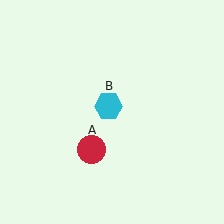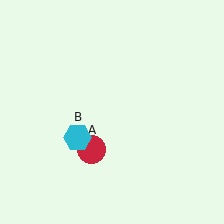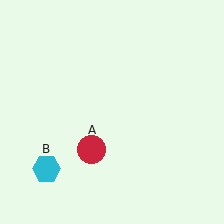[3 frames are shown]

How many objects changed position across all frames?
1 object changed position: cyan hexagon (object B).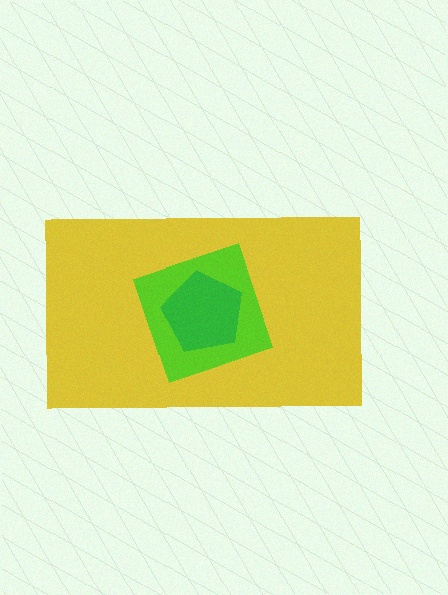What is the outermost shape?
The yellow rectangle.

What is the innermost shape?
The green pentagon.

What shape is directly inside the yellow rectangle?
The lime diamond.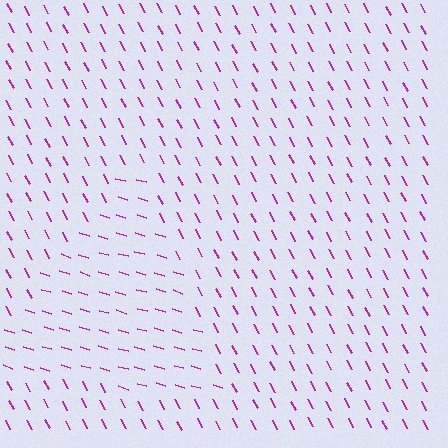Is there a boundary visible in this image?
Yes, there is a texture boundary formed by a change in line orientation.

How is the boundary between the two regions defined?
The boundary is defined purely by a change in line orientation (approximately 45 degrees difference). All lines are the same color and thickness.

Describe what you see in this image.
The image is filled with small magenta line segments. A triangle region in the image has lines oriented differently from the surrounding lines, creating a visible texture boundary.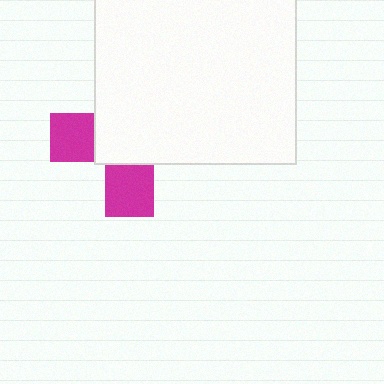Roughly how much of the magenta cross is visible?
A small part of it is visible (roughly 35%).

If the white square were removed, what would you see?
You would see the complete magenta cross.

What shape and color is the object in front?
The object in front is a white square.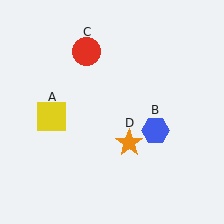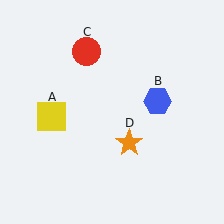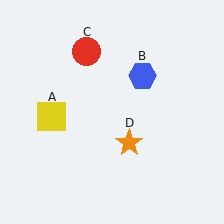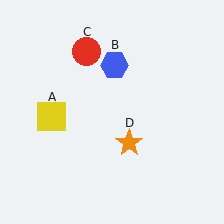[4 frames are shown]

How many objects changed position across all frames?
1 object changed position: blue hexagon (object B).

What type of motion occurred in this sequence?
The blue hexagon (object B) rotated counterclockwise around the center of the scene.